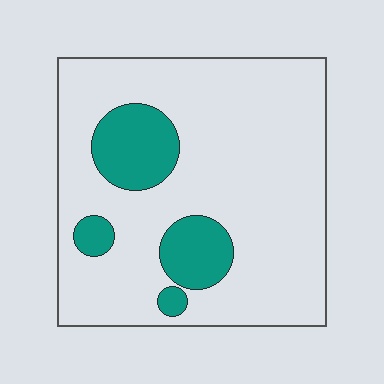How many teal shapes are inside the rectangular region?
4.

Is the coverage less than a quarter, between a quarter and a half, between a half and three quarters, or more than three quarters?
Less than a quarter.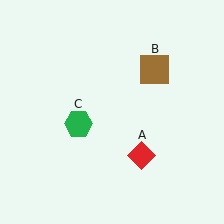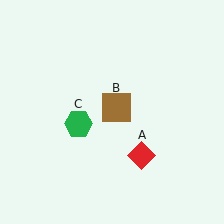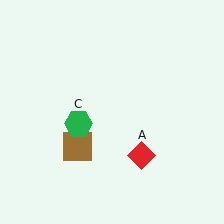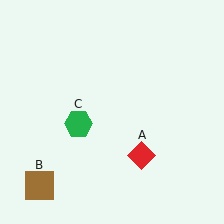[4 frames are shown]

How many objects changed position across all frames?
1 object changed position: brown square (object B).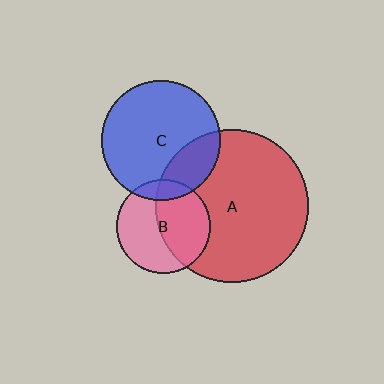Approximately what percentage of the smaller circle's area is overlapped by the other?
Approximately 50%.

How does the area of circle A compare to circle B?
Approximately 2.7 times.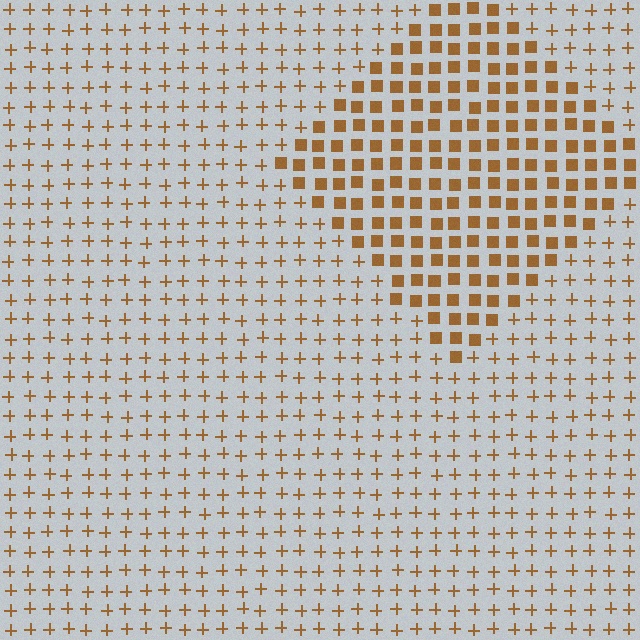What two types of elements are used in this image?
The image uses squares inside the diamond region and plus signs outside it.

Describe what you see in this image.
The image is filled with small brown elements arranged in a uniform grid. A diamond-shaped region contains squares, while the surrounding area contains plus signs. The boundary is defined purely by the change in element shape.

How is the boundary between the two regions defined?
The boundary is defined by a change in element shape: squares inside vs. plus signs outside. All elements share the same color and spacing.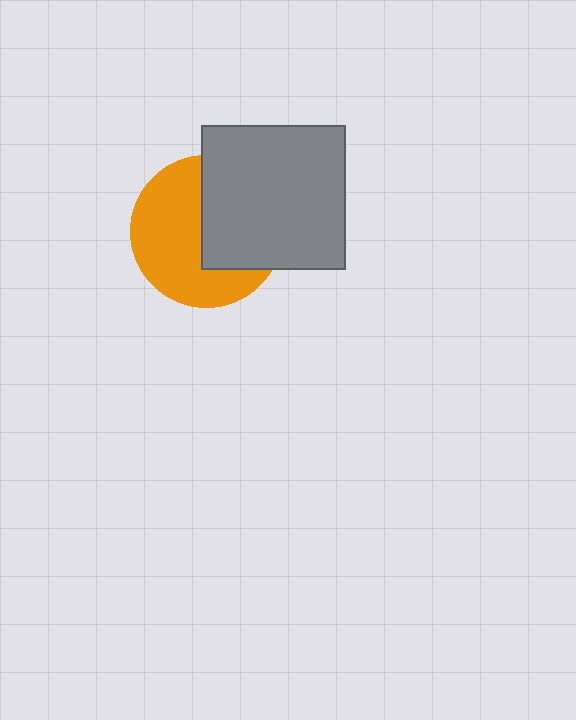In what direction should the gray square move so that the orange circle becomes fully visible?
The gray square should move right. That is the shortest direction to clear the overlap and leave the orange circle fully visible.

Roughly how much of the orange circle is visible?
About half of it is visible (roughly 57%).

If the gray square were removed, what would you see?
You would see the complete orange circle.